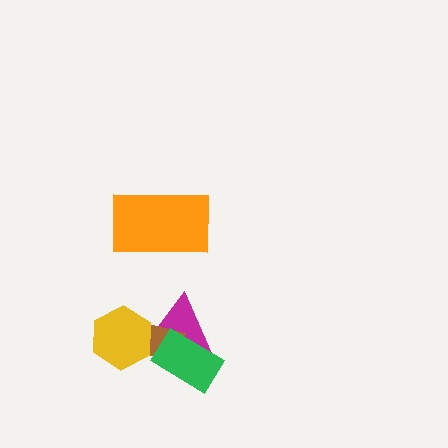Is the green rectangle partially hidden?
No, no other shape covers it.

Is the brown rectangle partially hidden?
Yes, it is partially covered by another shape.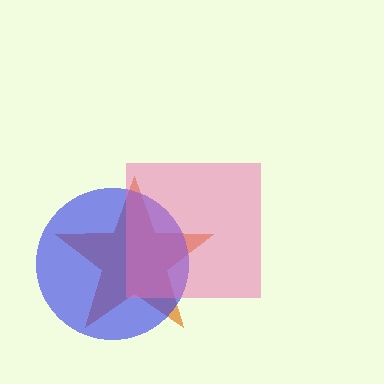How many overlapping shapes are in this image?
There are 3 overlapping shapes in the image.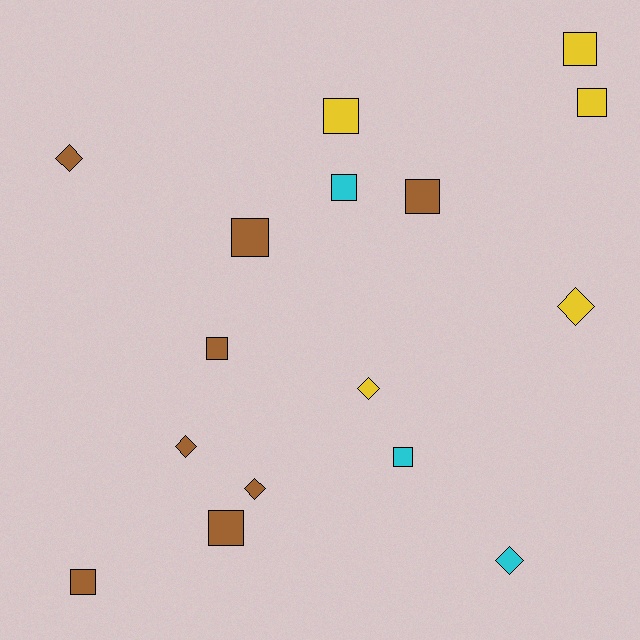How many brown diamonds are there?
There are 3 brown diamonds.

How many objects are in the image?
There are 16 objects.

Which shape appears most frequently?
Square, with 10 objects.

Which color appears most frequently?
Brown, with 8 objects.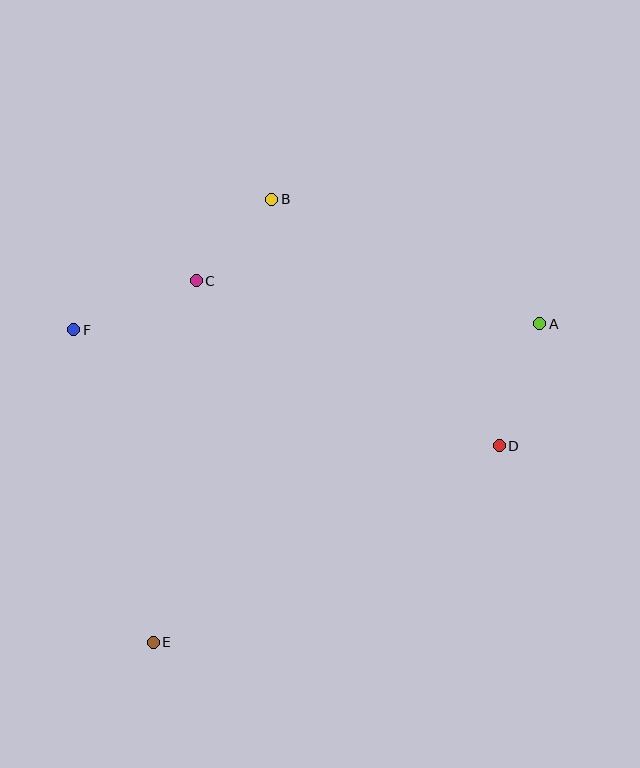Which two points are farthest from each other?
Points A and E are farthest from each other.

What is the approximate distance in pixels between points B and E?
The distance between B and E is approximately 459 pixels.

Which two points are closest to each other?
Points B and C are closest to each other.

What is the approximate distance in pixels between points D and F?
The distance between D and F is approximately 441 pixels.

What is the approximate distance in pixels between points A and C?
The distance between A and C is approximately 347 pixels.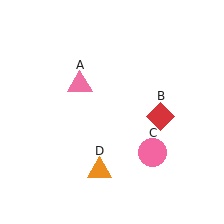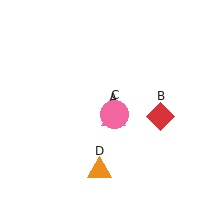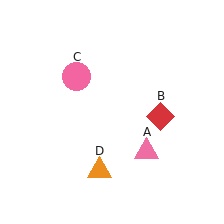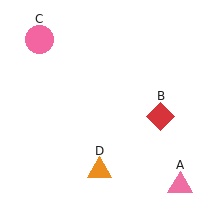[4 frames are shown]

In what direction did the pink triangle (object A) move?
The pink triangle (object A) moved down and to the right.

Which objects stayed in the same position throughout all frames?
Red diamond (object B) and orange triangle (object D) remained stationary.